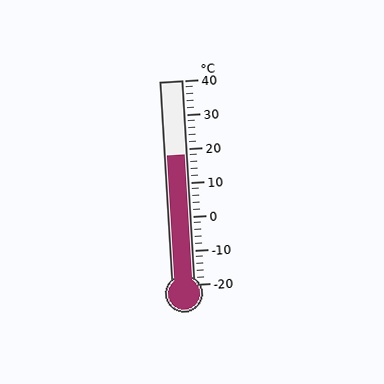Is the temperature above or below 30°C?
The temperature is below 30°C.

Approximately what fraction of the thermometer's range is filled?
The thermometer is filled to approximately 65% of its range.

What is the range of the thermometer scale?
The thermometer scale ranges from -20°C to 40°C.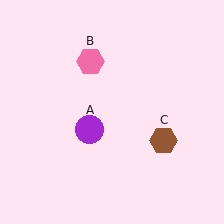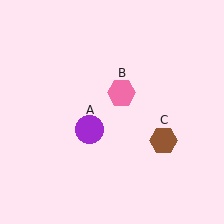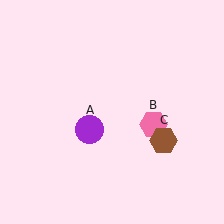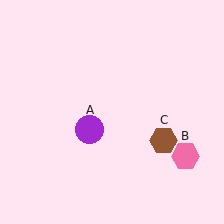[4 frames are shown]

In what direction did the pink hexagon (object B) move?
The pink hexagon (object B) moved down and to the right.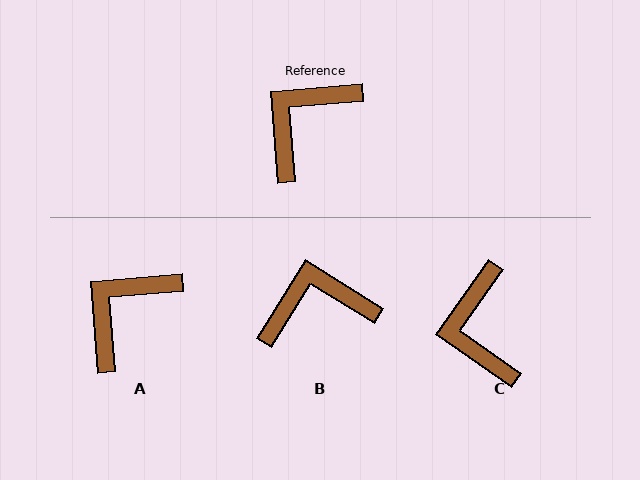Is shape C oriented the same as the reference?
No, it is off by about 50 degrees.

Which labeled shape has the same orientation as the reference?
A.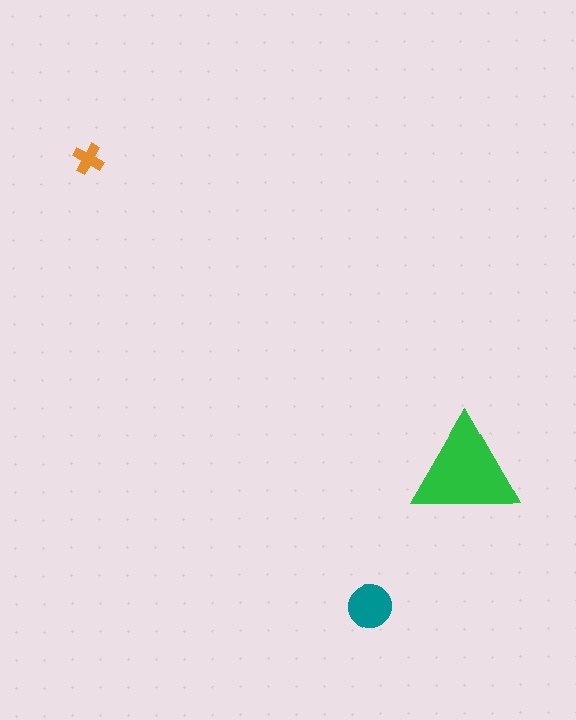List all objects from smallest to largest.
The orange cross, the teal circle, the green triangle.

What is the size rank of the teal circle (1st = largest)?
2nd.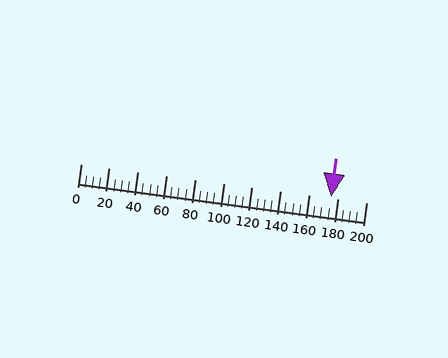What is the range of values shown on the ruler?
The ruler shows values from 0 to 200.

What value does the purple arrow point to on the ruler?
The purple arrow points to approximately 175.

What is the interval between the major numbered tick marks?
The major tick marks are spaced 20 units apart.